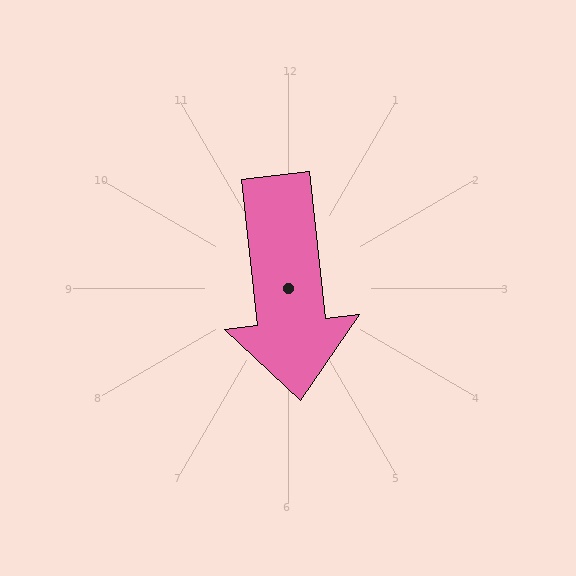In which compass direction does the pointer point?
South.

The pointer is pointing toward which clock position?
Roughly 6 o'clock.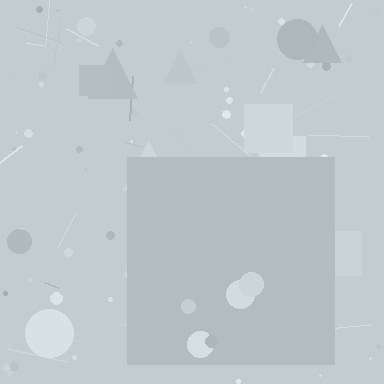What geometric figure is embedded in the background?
A square is embedded in the background.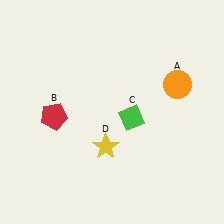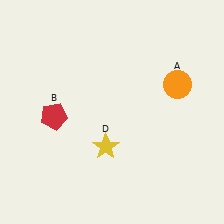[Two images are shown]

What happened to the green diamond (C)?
The green diamond (C) was removed in Image 2. It was in the bottom-right area of Image 1.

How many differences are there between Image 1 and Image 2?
There is 1 difference between the two images.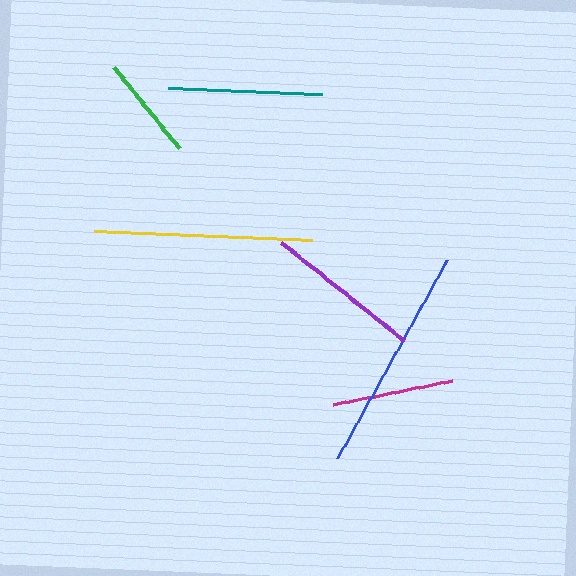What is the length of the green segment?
The green segment is approximately 104 pixels long.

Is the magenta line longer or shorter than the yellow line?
The yellow line is longer than the magenta line.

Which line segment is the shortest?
The green line is the shortest at approximately 104 pixels.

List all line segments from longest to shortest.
From longest to shortest: blue, yellow, purple, teal, magenta, green.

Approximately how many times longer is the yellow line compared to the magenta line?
The yellow line is approximately 1.8 times the length of the magenta line.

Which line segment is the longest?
The blue line is the longest at approximately 227 pixels.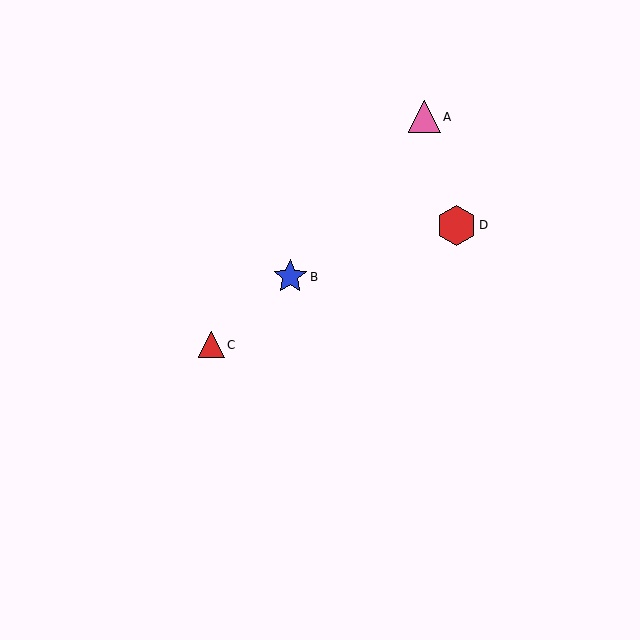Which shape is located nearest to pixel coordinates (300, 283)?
The blue star (labeled B) at (290, 277) is nearest to that location.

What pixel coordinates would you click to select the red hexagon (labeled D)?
Click at (456, 225) to select the red hexagon D.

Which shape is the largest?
The red hexagon (labeled D) is the largest.